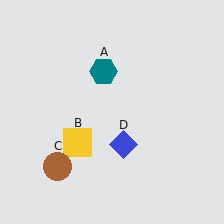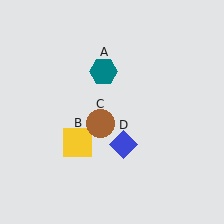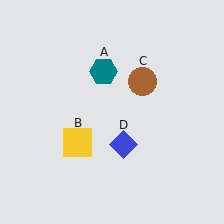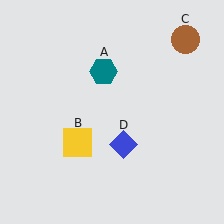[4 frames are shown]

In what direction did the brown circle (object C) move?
The brown circle (object C) moved up and to the right.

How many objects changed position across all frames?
1 object changed position: brown circle (object C).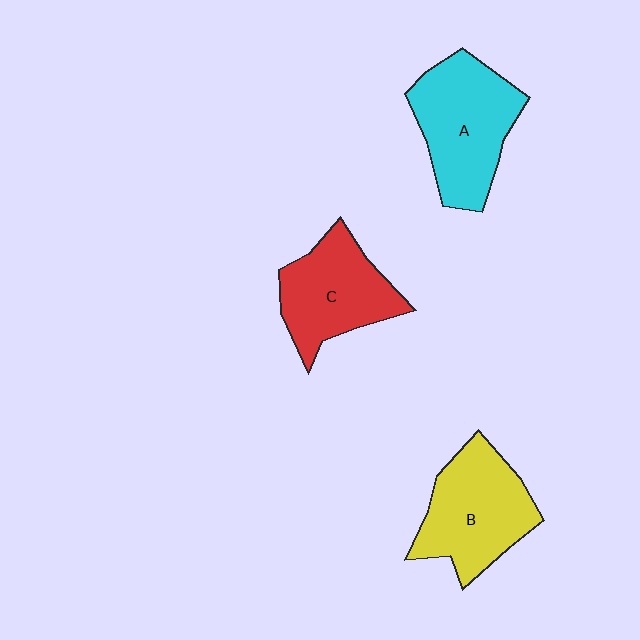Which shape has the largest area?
Shape A (cyan).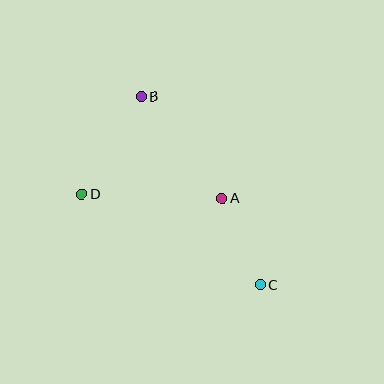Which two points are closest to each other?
Points A and C are closest to each other.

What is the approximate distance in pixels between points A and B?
The distance between A and B is approximately 130 pixels.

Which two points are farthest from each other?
Points B and C are farthest from each other.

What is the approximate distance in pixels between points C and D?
The distance between C and D is approximately 200 pixels.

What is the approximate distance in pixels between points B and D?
The distance between B and D is approximately 114 pixels.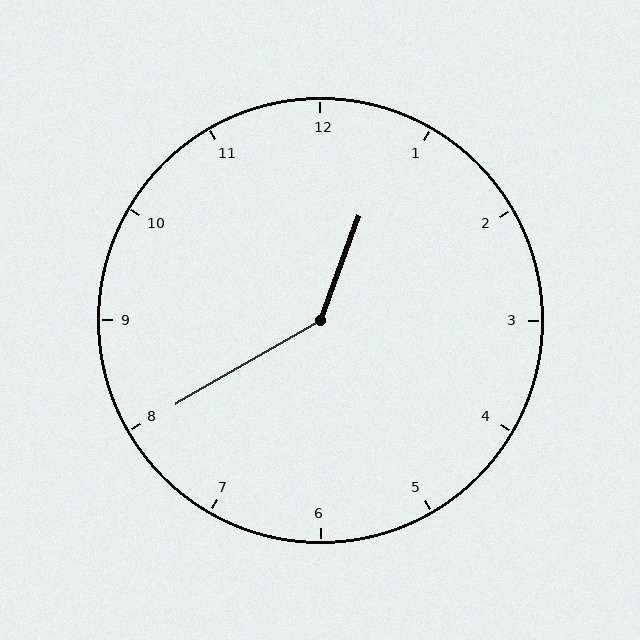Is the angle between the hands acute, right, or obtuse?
It is obtuse.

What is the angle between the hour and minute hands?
Approximately 140 degrees.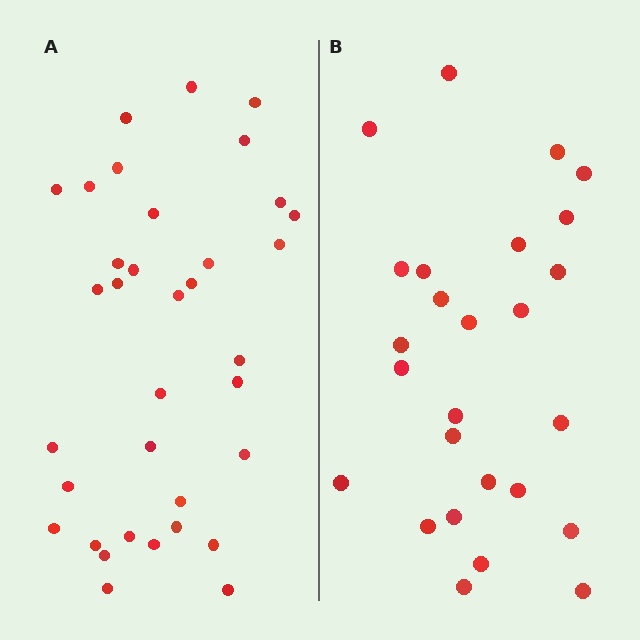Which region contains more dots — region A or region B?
Region A (the left region) has more dots.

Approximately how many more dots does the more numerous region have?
Region A has roughly 8 or so more dots than region B.